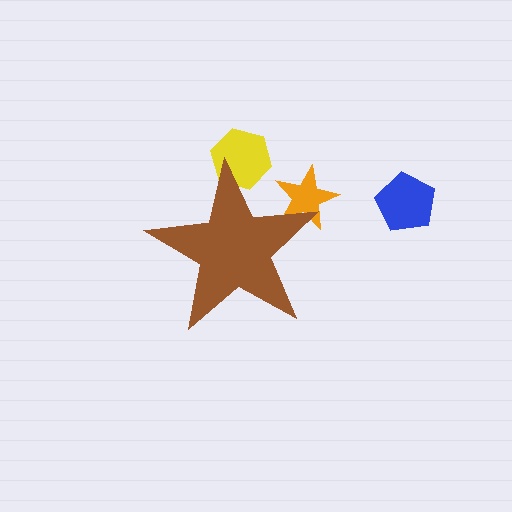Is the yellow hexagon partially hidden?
Yes, the yellow hexagon is partially hidden behind the brown star.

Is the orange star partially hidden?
Yes, the orange star is partially hidden behind the brown star.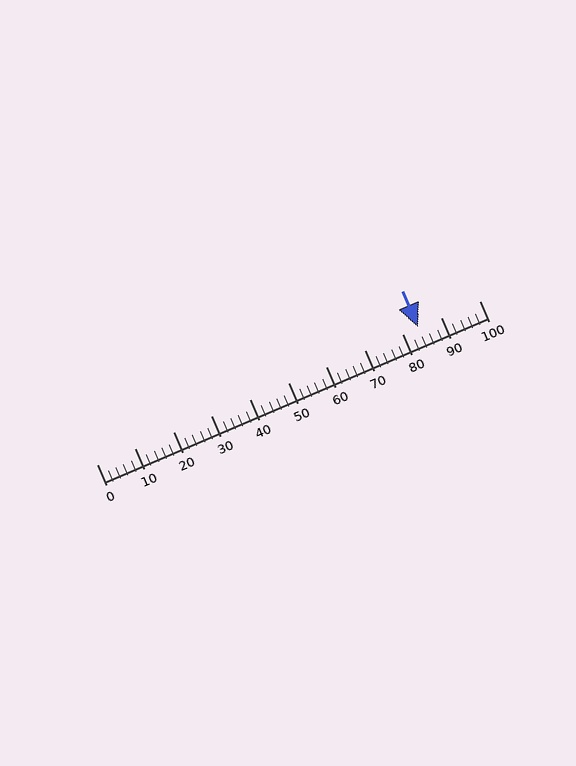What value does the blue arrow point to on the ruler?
The blue arrow points to approximately 84.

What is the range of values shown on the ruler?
The ruler shows values from 0 to 100.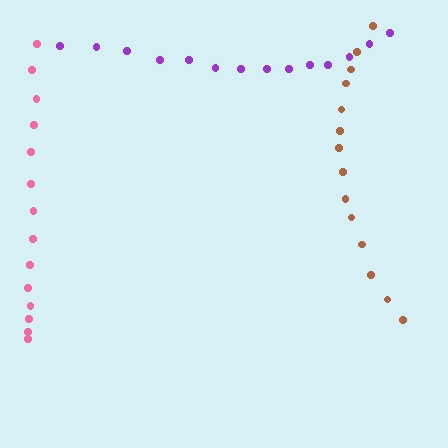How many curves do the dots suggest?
There are 3 distinct paths.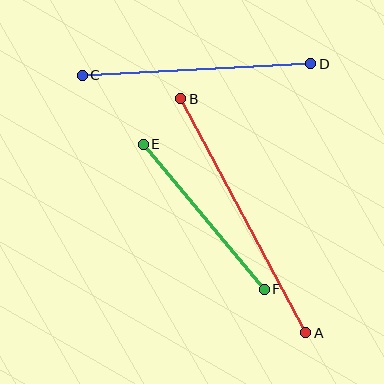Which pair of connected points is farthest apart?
Points A and B are farthest apart.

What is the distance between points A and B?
The distance is approximately 265 pixels.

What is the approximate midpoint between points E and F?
The midpoint is at approximately (204, 217) pixels.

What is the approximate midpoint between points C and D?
The midpoint is at approximately (196, 70) pixels.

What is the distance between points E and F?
The distance is approximately 189 pixels.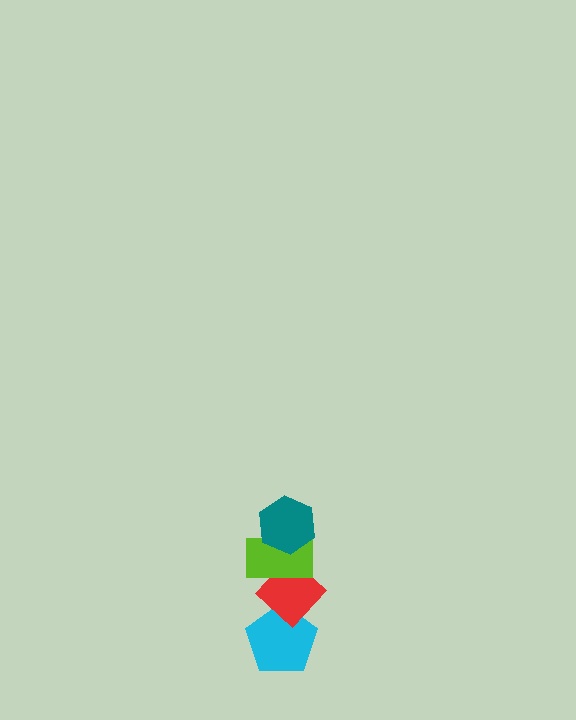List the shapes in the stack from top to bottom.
From top to bottom: the teal hexagon, the lime rectangle, the red diamond, the cyan pentagon.